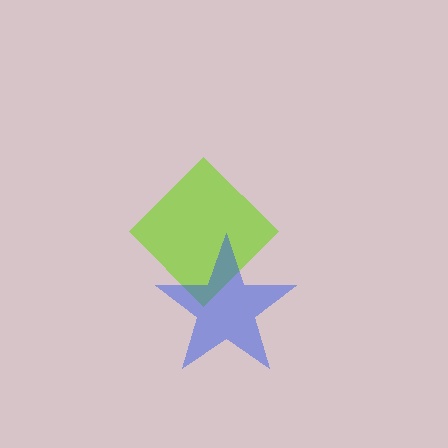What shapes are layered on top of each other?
The layered shapes are: a lime diamond, a blue star.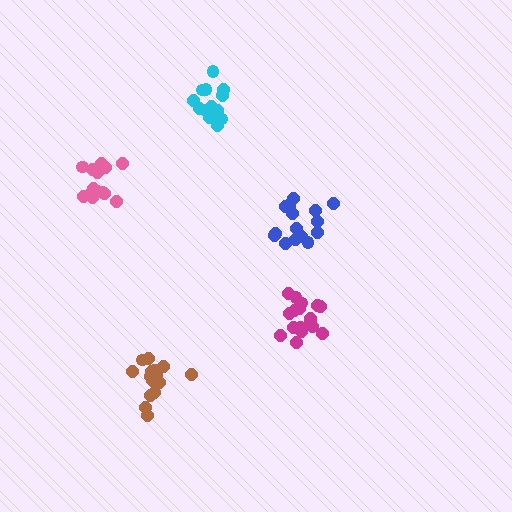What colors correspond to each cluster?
The clusters are colored: cyan, pink, brown, blue, magenta.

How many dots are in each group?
Group 1: 15 dots, Group 2: 14 dots, Group 3: 16 dots, Group 4: 16 dots, Group 5: 17 dots (78 total).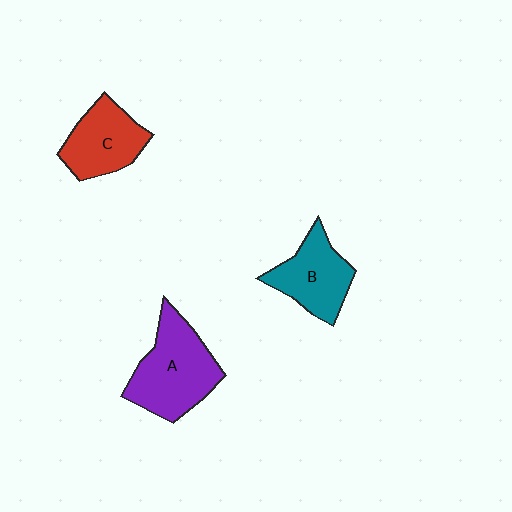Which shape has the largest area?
Shape A (purple).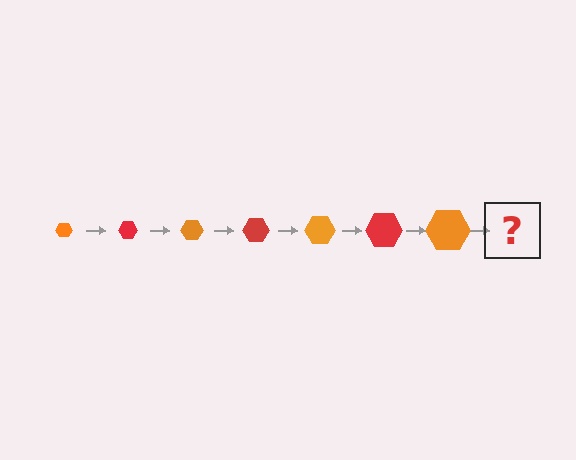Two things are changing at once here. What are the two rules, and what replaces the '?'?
The two rules are that the hexagon grows larger each step and the color cycles through orange and red. The '?' should be a red hexagon, larger than the previous one.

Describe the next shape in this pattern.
It should be a red hexagon, larger than the previous one.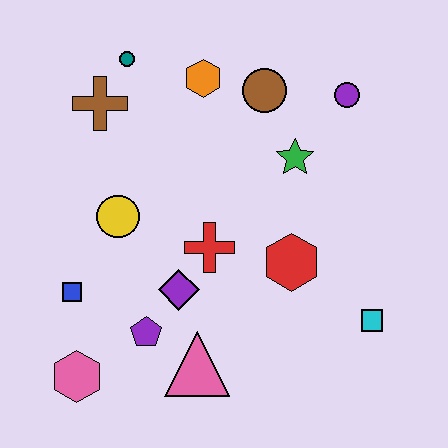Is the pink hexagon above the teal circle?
No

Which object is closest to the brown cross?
The teal circle is closest to the brown cross.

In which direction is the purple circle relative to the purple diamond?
The purple circle is above the purple diamond.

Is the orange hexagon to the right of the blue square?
Yes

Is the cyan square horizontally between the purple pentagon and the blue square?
No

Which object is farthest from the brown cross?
The cyan square is farthest from the brown cross.